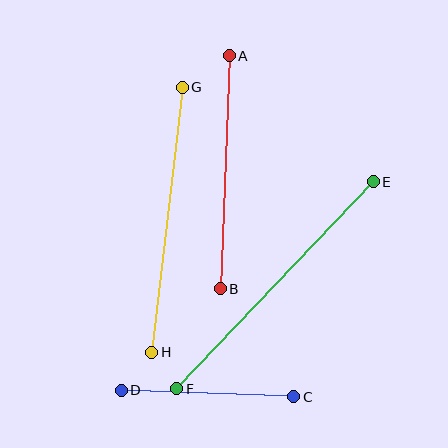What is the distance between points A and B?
The distance is approximately 233 pixels.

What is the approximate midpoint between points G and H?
The midpoint is at approximately (167, 220) pixels.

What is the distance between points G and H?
The distance is approximately 267 pixels.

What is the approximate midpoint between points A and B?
The midpoint is at approximately (225, 172) pixels.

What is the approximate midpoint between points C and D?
The midpoint is at approximately (208, 394) pixels.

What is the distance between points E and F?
The distance is approximately 286 pixels.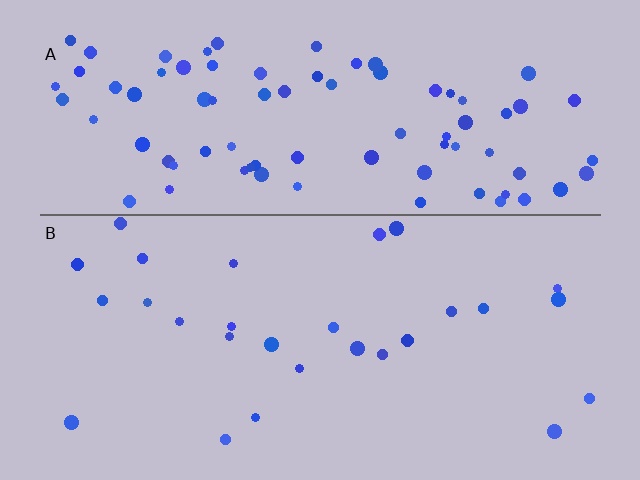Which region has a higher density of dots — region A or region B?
A (the top).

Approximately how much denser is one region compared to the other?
Approximately 3.1× — region A over region B.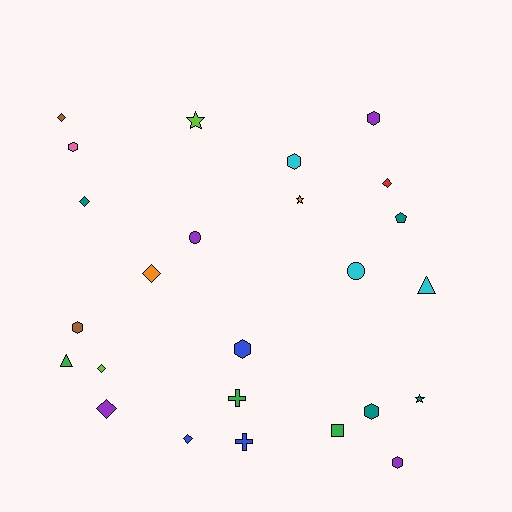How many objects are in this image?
There are 25 objects.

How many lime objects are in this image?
There are 2 lime objects.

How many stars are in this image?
There are 3 stars.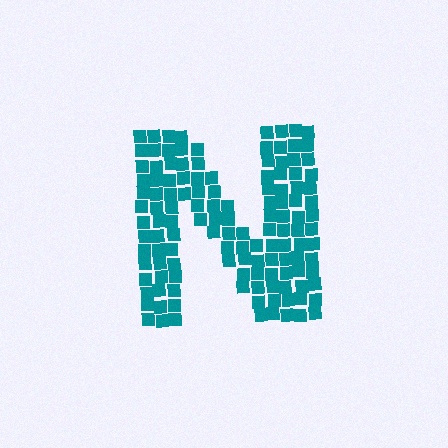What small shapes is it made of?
It is made of small squares.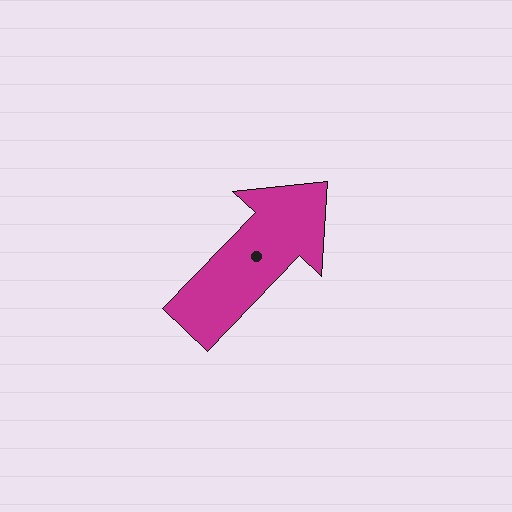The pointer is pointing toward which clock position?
Roughly 1 o'clock.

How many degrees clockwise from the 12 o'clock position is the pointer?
Approximately 44 degrees.